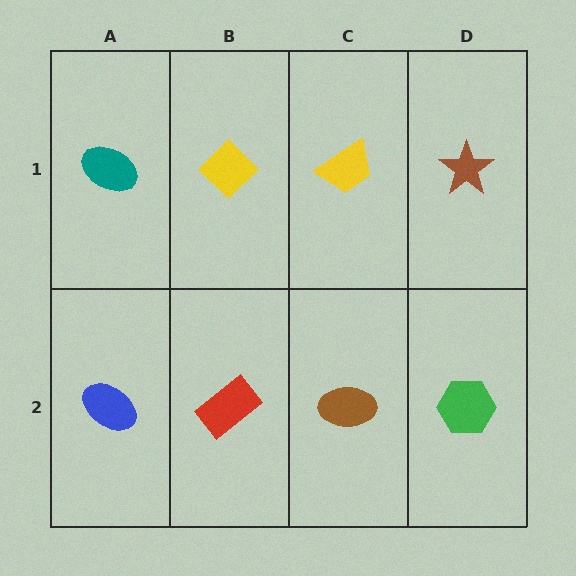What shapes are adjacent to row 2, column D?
A brown star (row 1, column D), a brown ellipse (row 2, column C).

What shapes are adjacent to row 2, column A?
A teal ellipse (row 1, column A), a red rectangle (row 2, column B).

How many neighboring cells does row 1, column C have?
3.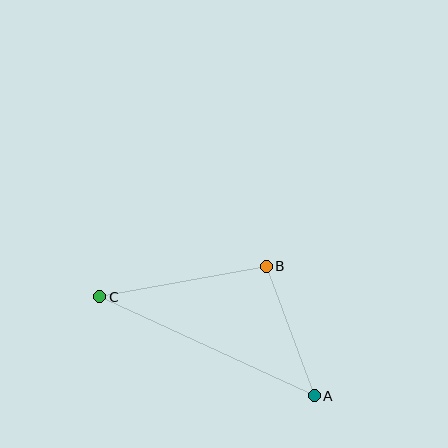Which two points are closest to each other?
Points A and B are closest to each other.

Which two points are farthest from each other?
Points A and C are farthest from each other.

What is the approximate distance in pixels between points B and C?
The distance between B and C is approximately 170 pixels.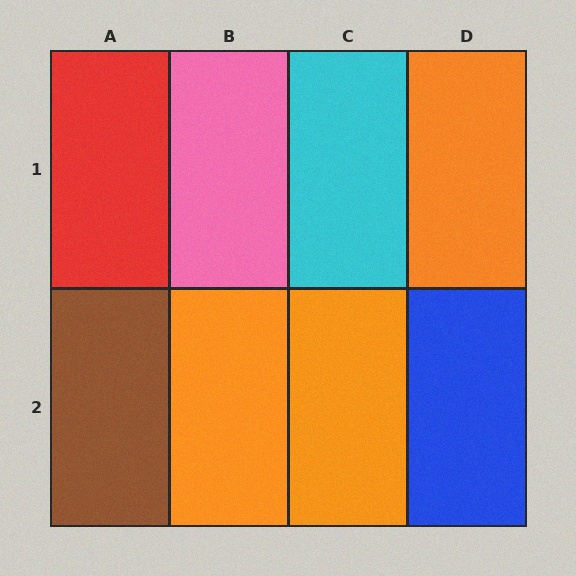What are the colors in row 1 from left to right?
Red, pink, cyan, orange.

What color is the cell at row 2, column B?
Orange.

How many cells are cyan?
1 cell is cyan.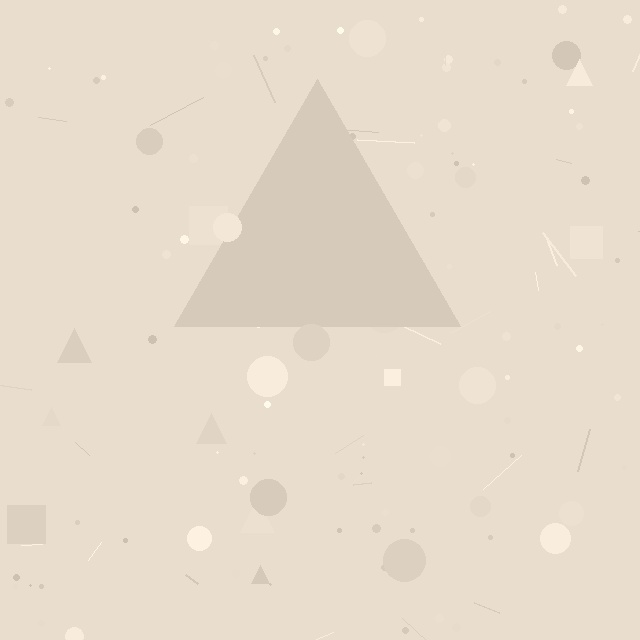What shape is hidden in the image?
A triangle is hidden in the image.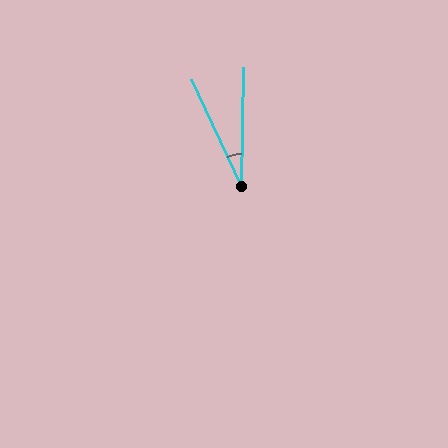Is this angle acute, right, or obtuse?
It is acute.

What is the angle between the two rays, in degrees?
Approximately 26 degrees.